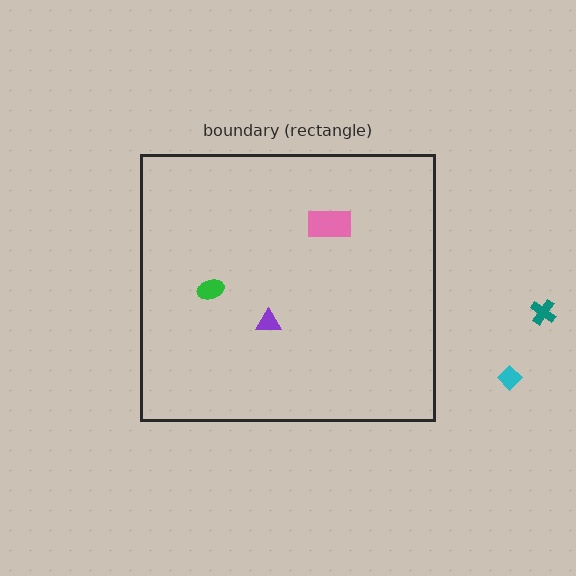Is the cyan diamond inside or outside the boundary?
Outside.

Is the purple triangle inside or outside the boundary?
Inside.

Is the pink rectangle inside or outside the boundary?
Inside.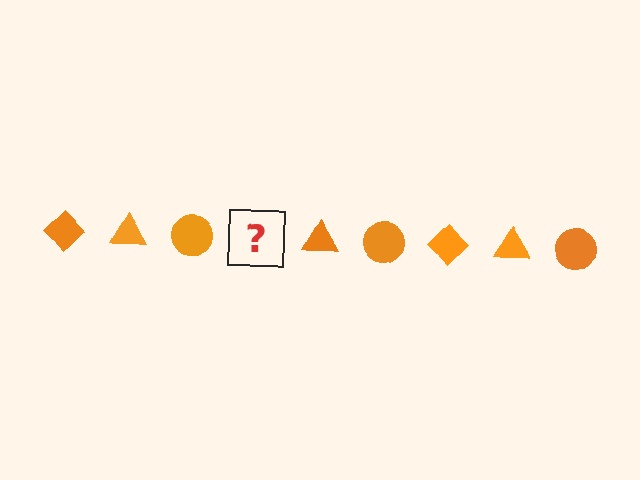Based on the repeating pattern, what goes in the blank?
The blank should be an orange diamond.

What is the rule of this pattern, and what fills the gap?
The rule is that the pattern cycles through diamond, triangle, circle shapes in orange. The gap should be filled with an orange diamond.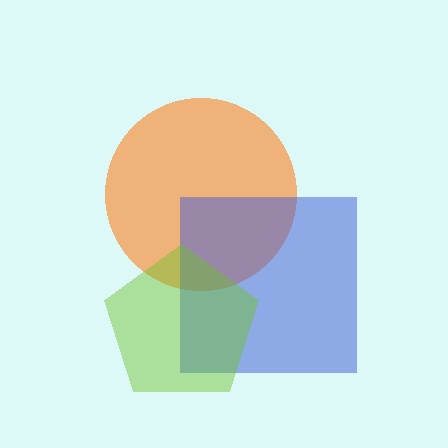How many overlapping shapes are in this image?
There are 3 overlapping shapes in the image.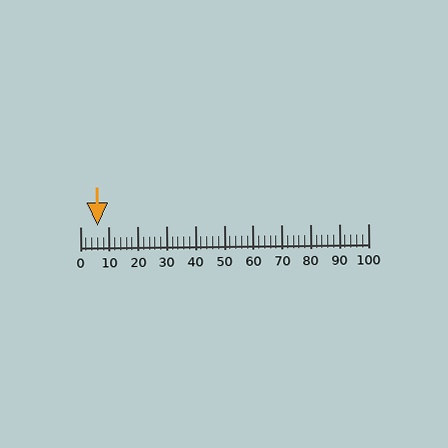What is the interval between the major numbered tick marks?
The major tick marks are spaced 10 units apart.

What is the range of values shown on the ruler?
The ruler shows values from 0 to 100.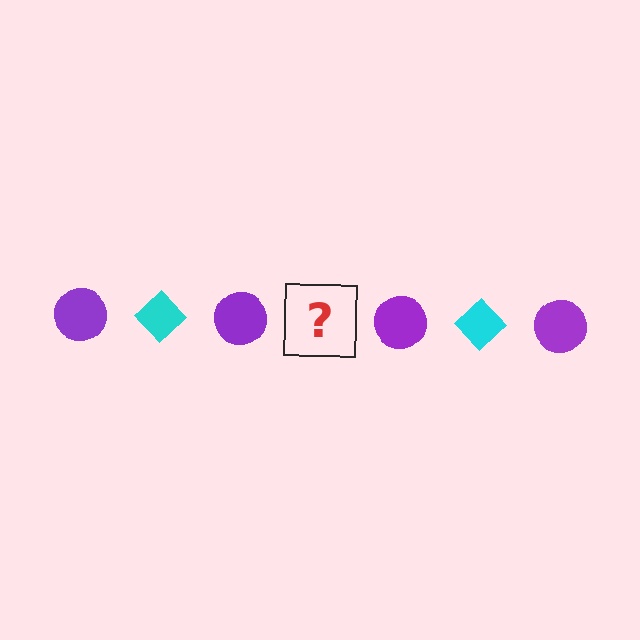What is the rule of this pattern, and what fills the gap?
The rule is that the pattern alternates between purple circle and cyan diamond. The gap should be filled with a cyan diamond.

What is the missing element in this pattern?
The missing element is a cyan diamond.